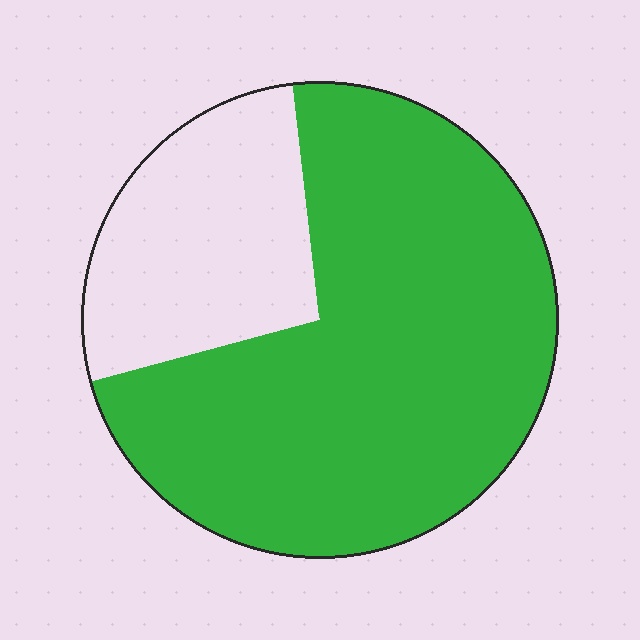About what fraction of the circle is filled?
About three quarters (3/4).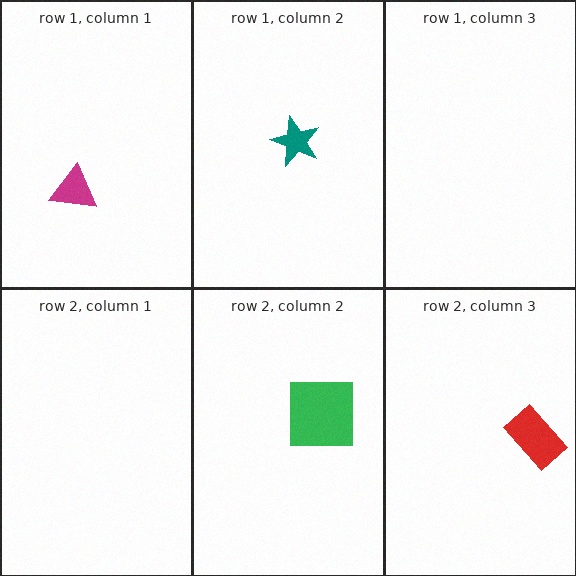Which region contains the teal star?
The row 1, column 2 region.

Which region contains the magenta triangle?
The row 1, column 1 region.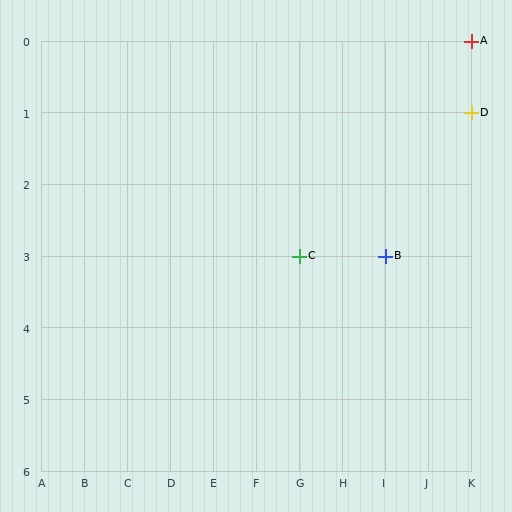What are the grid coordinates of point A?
Point A is at grid coordinates (K, 0).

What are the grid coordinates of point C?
Point C is at grid coordinates (G, 3).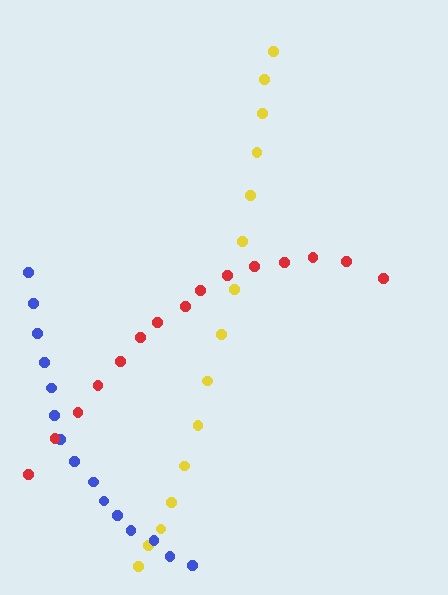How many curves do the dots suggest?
There are 3 distinct paths.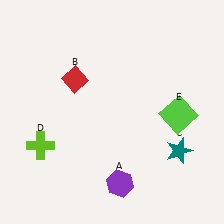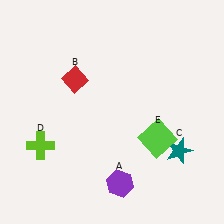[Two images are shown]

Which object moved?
The lime square (E) moved down.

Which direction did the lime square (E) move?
The lime square (E) moved down.